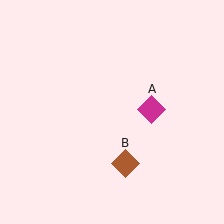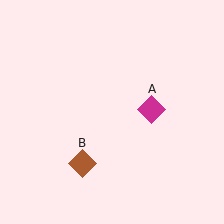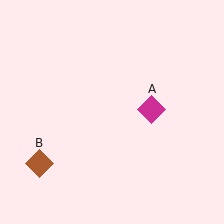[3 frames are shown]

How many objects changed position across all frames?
1 object changed position: brown diamond (object B).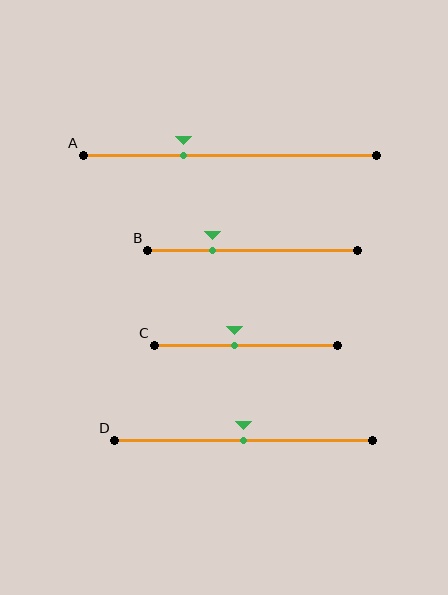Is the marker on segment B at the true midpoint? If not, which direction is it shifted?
No, the marker on segment B is shifted to the left by about 19% of the segment length.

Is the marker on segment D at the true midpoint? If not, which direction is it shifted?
Yes, the marker on segment D is at the true midpoint.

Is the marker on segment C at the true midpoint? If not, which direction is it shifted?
No, the marker on segment C is shifted to the left by about 6% of the segment length.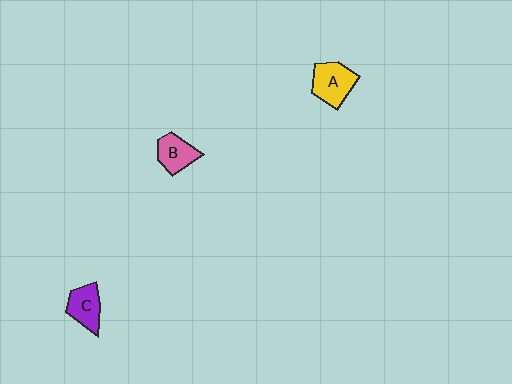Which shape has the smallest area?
Shape B (pink).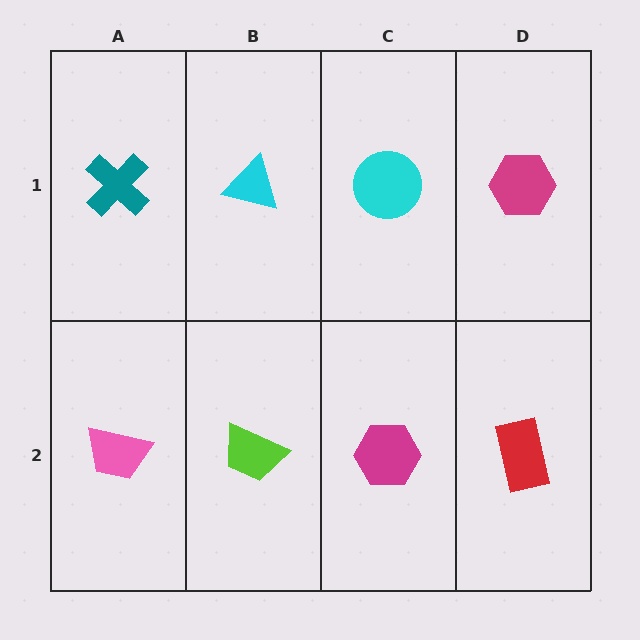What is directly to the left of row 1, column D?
A cyan circle.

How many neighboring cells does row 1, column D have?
2.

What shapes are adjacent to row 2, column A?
A teal cross (row 1, column A), a lime trapezoid (row 2, column B).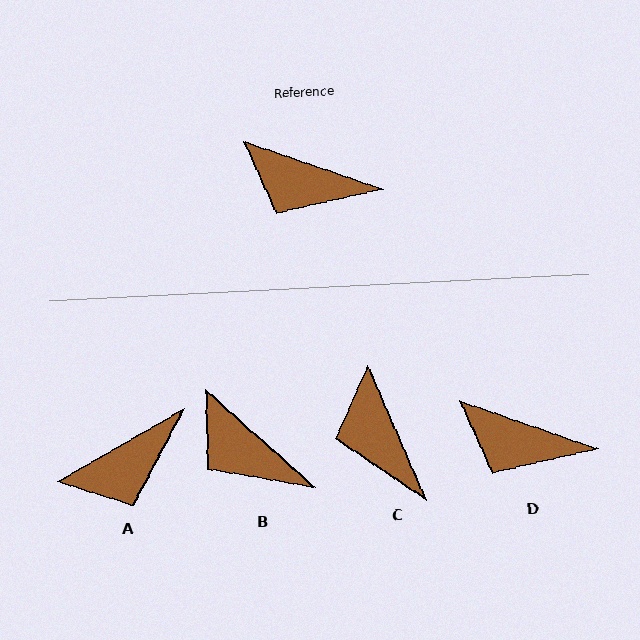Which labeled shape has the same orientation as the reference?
D.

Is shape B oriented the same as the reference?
No, it is off by about 23 degrees.